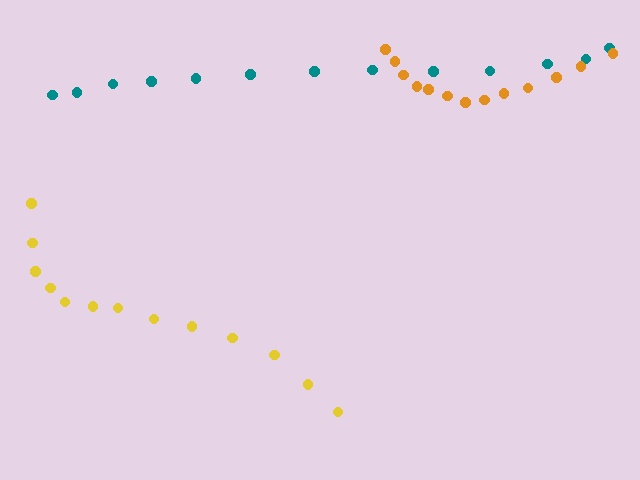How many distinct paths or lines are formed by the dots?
There are 3 distinct paths.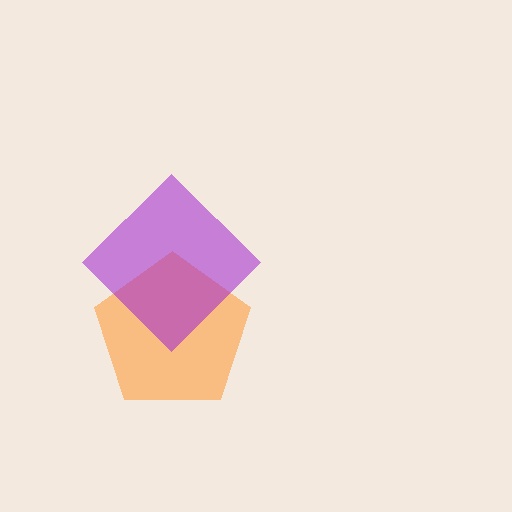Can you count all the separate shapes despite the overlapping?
Yes, there are 2 separate shapes.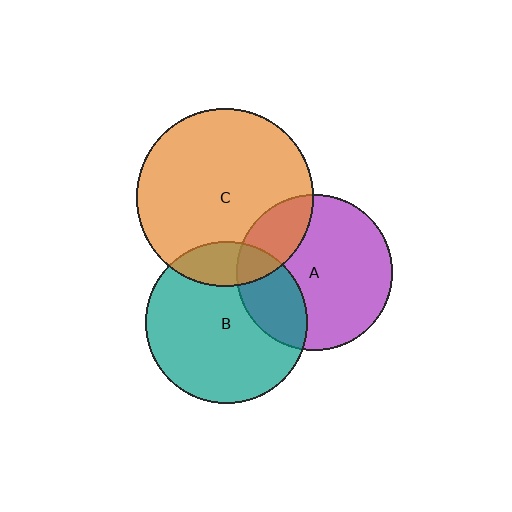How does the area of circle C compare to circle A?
Approximately 1.3 times.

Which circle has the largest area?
Circle C (orange).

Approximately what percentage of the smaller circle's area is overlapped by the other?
Approximately 20%.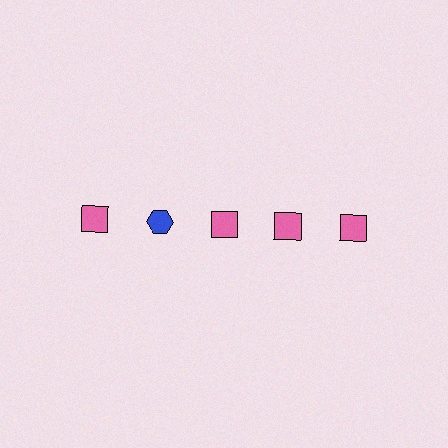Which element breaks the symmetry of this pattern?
The blue hexagon in the top row, second from left column breaks the symmetry. All other shapes are pink squares.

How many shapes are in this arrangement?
There are 5 shapes arranged in a grid pattern.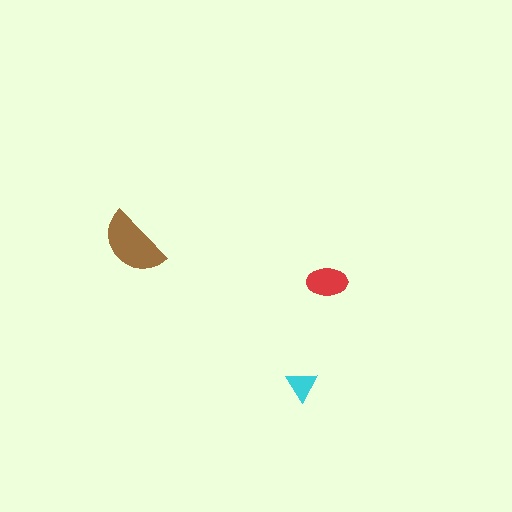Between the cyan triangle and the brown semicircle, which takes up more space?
The brown semicircle.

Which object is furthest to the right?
The red ellipse is rightmost.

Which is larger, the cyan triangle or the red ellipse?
The red ellipse.